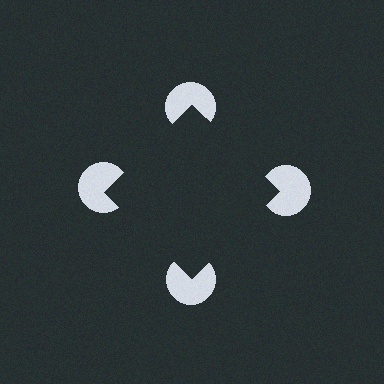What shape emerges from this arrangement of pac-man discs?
An illusory square — its edges are inferred from the aligned wedge cuts in the pac-man discs, not physically drawn.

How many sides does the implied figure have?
4 sides.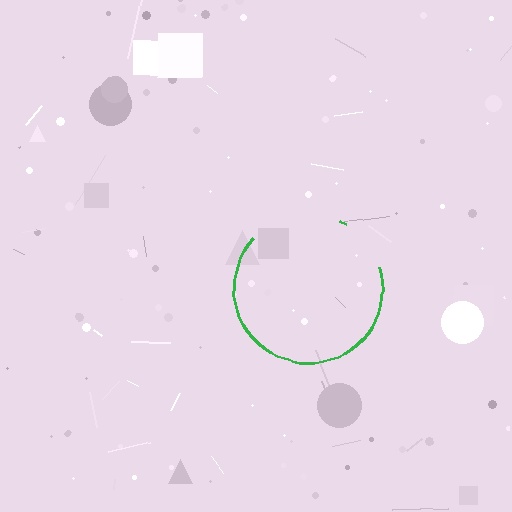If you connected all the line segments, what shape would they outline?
They would outline a circle.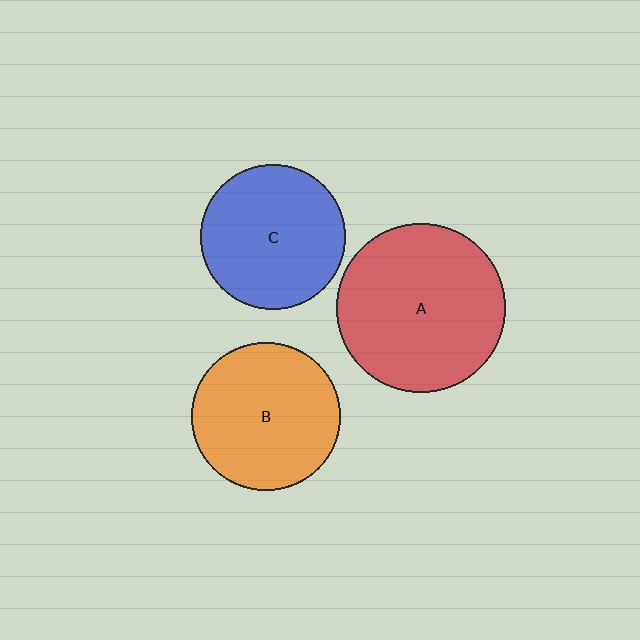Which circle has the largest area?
Circle A (red).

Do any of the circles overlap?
No, none of the circles overlap.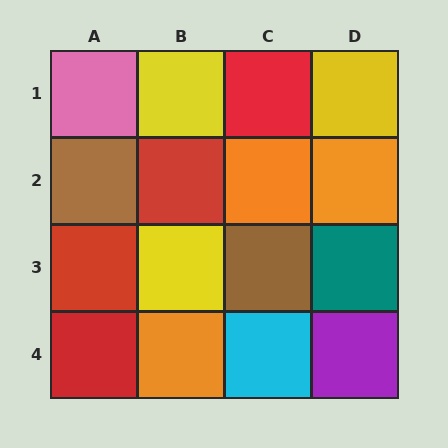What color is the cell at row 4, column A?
Red.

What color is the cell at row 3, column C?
Brown.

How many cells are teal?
1 cell is teal.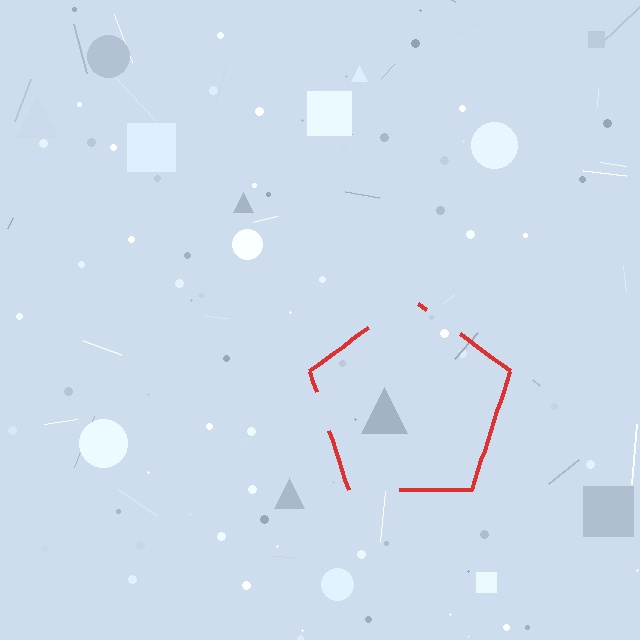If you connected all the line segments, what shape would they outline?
They would outline a pentagon.